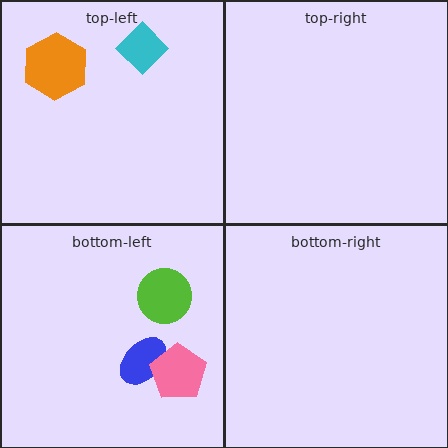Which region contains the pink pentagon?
The bottom-left region.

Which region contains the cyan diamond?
The top-left region.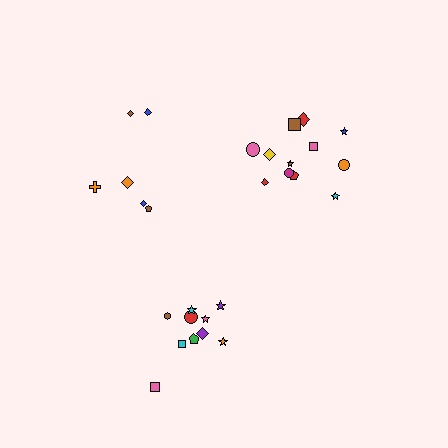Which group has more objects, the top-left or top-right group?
The top-right group.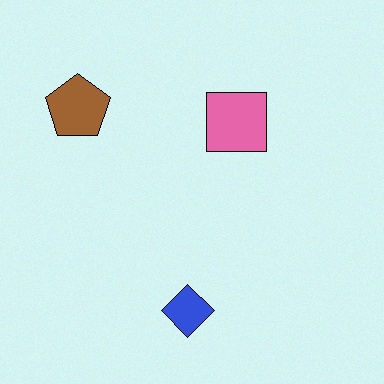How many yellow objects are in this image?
There are no yellow objects.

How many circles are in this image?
There are no circles.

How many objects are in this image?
There are 3 objects.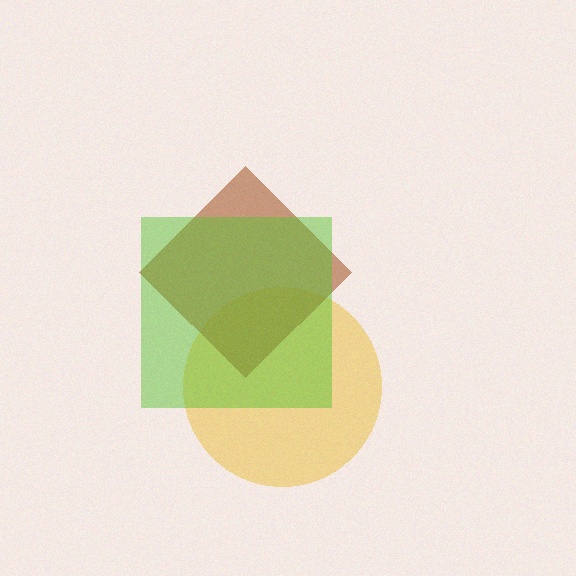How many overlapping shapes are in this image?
There are 3 overlapping shapes in the image.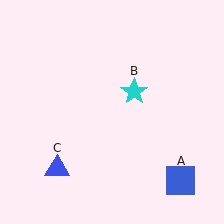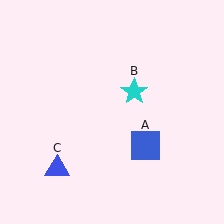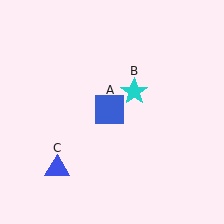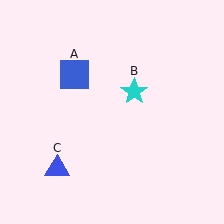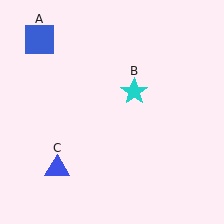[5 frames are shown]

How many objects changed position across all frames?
1 object changed position: blue square (object A).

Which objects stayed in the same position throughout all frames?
Cyan star (object B) and blue triangle (object C) remained stationary.